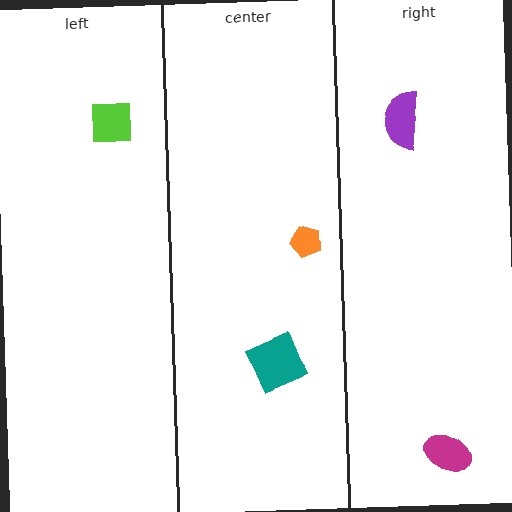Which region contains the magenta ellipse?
The right region.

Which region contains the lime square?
The left region.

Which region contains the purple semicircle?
The right region.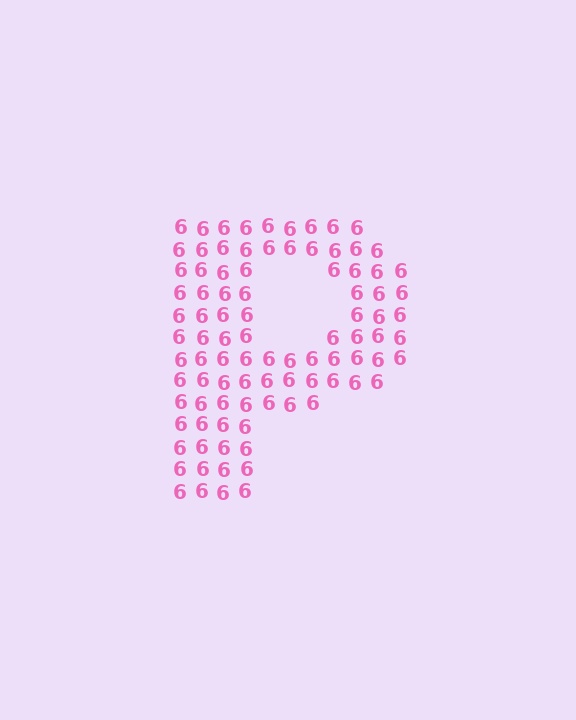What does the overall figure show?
The overall figure shows the letter P.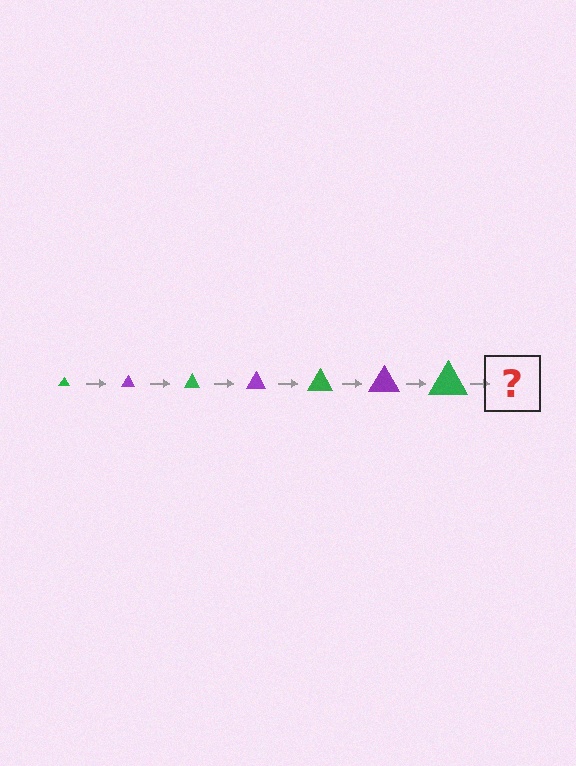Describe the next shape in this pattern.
It should be a purple triangle, larger than the previous one.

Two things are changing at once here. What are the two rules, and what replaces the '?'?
The two rules are that the triangle grows larger each step and the color cycles through green and purple. The '?' should be a purple triangle, larger than the previous one.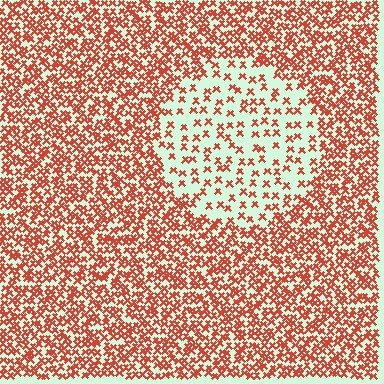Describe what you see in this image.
The image contains small red elements arranged at two different densities. A circle-shaped region is visible where the elements are less densely packed than the surrounding area.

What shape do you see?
I see a circle.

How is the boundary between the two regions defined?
The boundary is defined by a change in element density (approximately 2.6x ratio). All elements are the same color, size, and shape.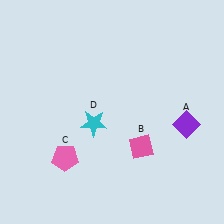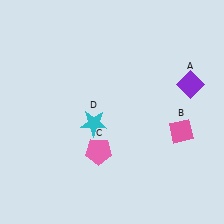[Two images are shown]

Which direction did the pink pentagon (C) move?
The pink pentagon (C) moved right.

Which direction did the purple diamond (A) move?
The purple diamond (A) moved up.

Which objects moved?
The objects that moved are: the purple diamond (A), the pink diamond (B), the pink pentagon (C).